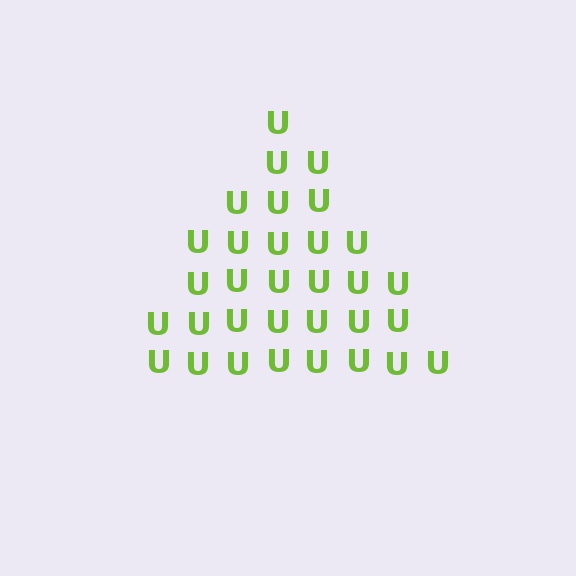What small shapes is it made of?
It is made of small letter U's.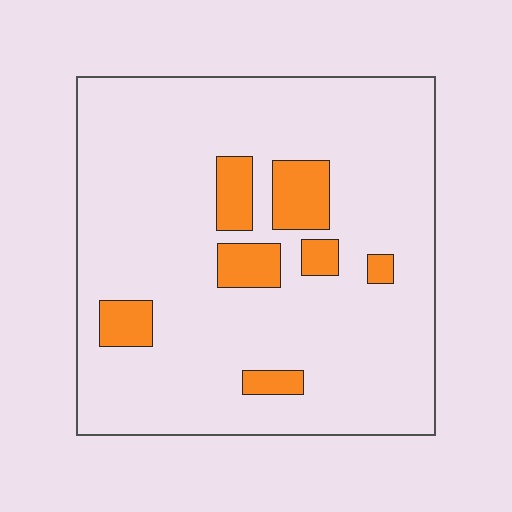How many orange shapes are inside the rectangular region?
7.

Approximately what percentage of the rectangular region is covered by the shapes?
Approximately 10%.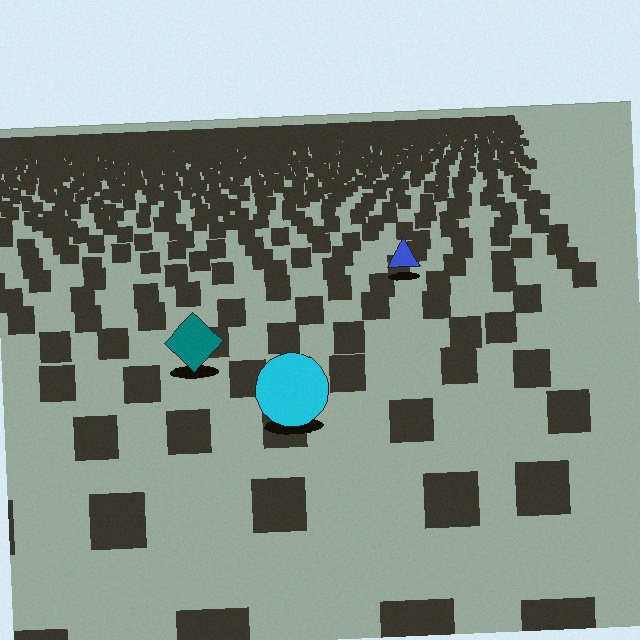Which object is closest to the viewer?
The cyan circle is closest. The texture marks near it are larger and more spread out.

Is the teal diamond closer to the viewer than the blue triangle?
Yes. The teal diamond is closer — you can tell from the texture gradient: the ground texture is coarser near it.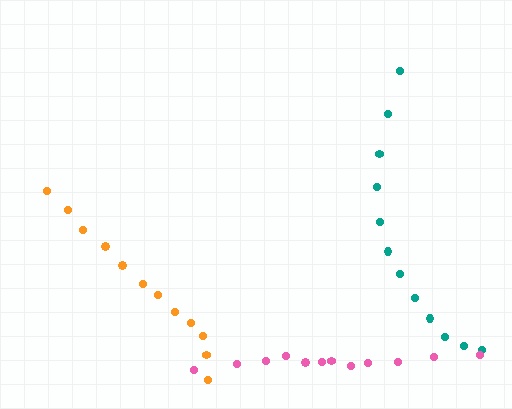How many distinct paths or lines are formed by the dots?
There are 3 distinct paths.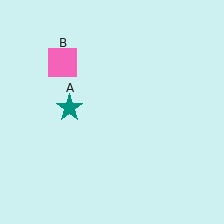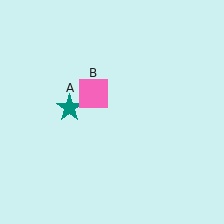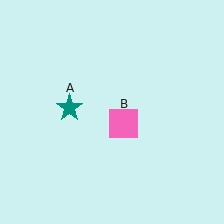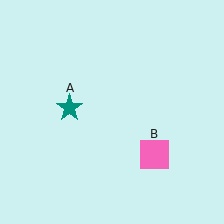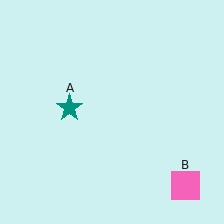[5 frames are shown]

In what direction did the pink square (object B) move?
The pink square (object B) moved down and to the right.